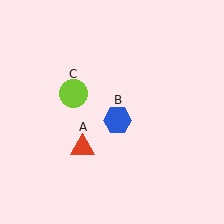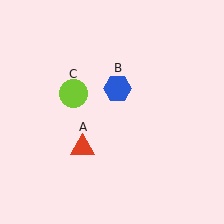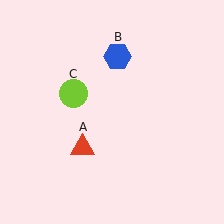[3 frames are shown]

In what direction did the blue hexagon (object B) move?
The blue hexagon (object B) moved up.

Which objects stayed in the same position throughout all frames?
Red triangle (object A) and lime circle (object C) remained stationary.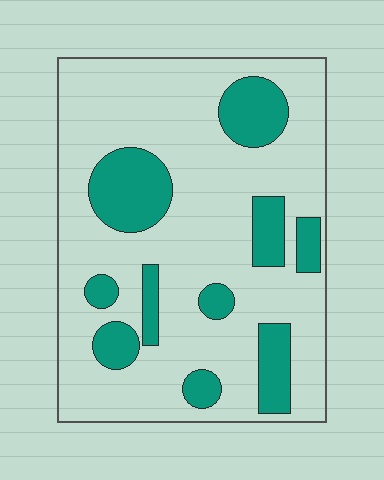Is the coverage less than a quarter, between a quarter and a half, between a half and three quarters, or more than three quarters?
Less than a quarter.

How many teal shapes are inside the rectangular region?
10.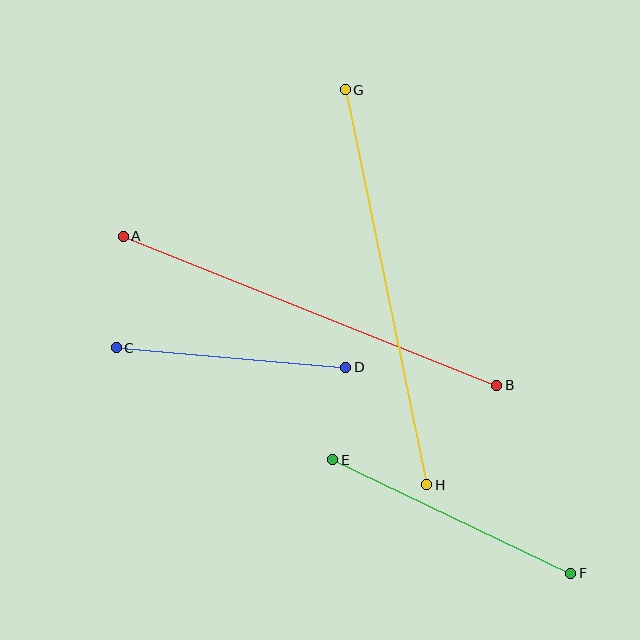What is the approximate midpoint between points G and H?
The midpoint is at approximately (386, 287) pixels.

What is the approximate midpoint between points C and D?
The midpoint is at approximately (231, 358) pixels.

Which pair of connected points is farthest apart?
Points G and H are farthest apart.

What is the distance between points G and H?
The distance is approximately 403 pixels.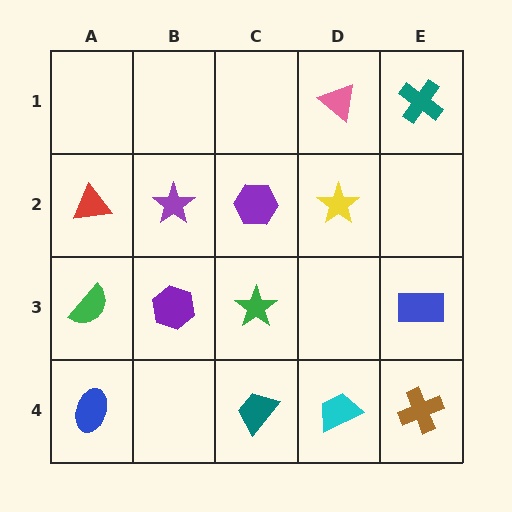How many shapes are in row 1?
2 shapes.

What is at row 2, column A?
A red triangle.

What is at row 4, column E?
A brown cross.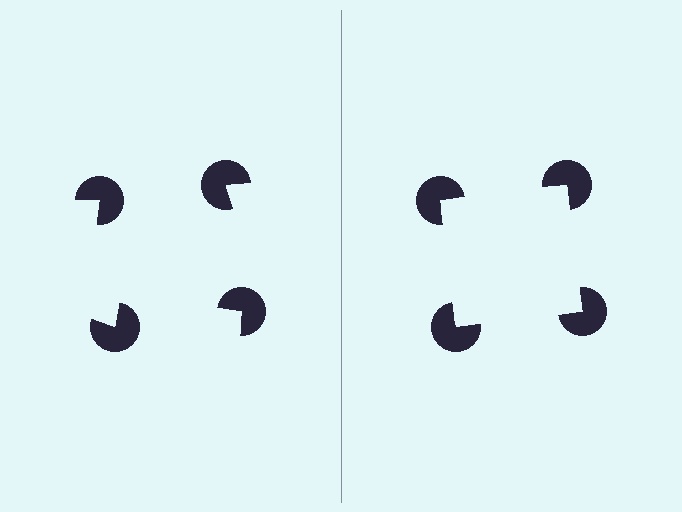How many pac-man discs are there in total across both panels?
8 — 4 on each side.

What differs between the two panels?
The pac-man discs are positioned identically on both sides; only the wedge orientations differ. On the right they align to a square; on the left they are misaligned.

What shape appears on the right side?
An illusory square.